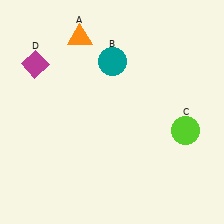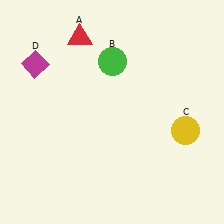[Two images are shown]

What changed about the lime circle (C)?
In Image 1, C is lime. In Image 2, it changed to yellow.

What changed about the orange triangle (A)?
In Image 1, A is orange. In Image 2, it changed to red.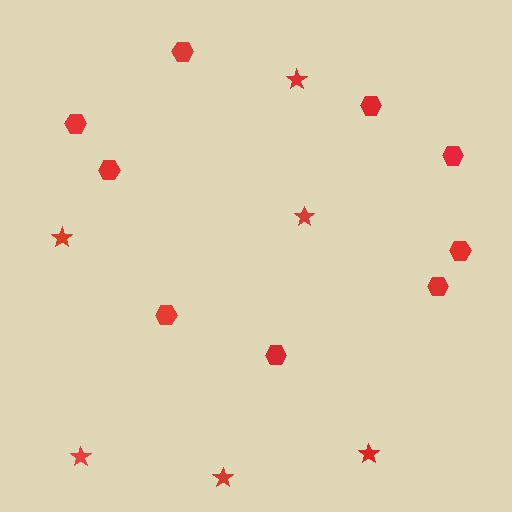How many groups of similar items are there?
There are 2 groups: one group of hexagons (9) and one group of stars (6).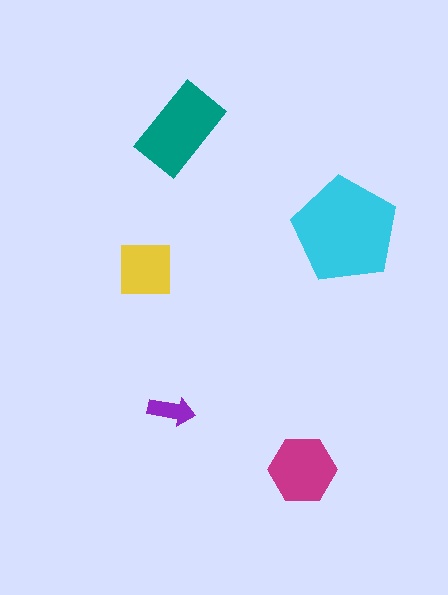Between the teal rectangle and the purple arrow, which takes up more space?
The teal rectangle.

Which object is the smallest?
The purple arrow.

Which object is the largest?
The cyan pentagon.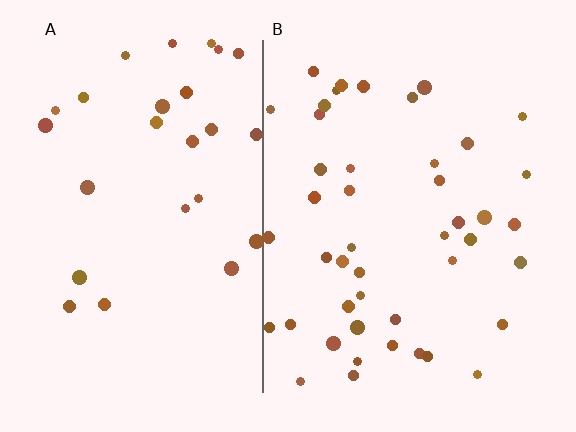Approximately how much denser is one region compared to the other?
Approximately 1.7× — region B over region A.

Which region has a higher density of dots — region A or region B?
B (the right).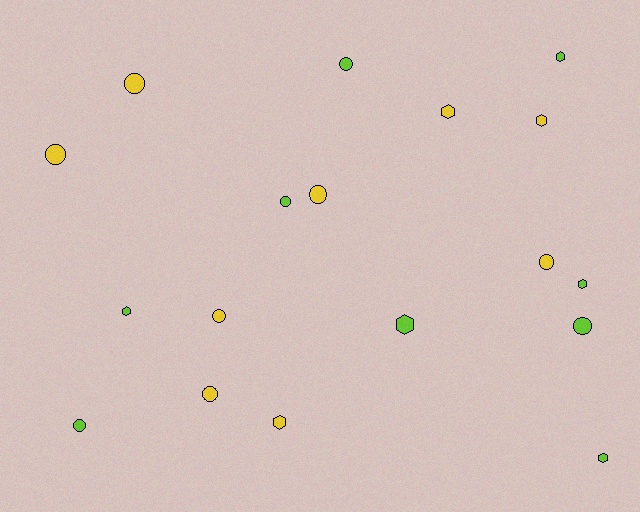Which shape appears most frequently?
Circle, with 10 objects.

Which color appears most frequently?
Lime, with 9 objects.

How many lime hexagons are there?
There are 5 lime hexagons.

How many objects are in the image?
There are 18 objects.